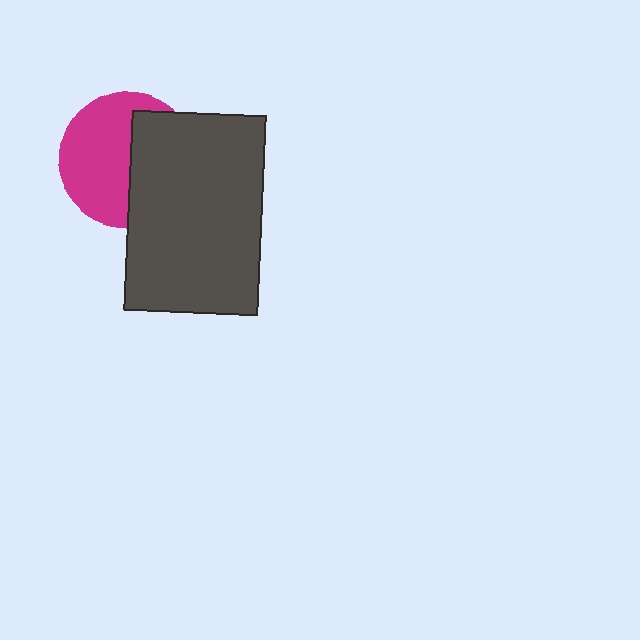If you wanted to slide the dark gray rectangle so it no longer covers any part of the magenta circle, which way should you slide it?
Slide it right — that is the most direct way to separate the two shapes.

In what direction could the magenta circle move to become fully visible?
The magenta circle could move left. That would shift it out from behind the dark gray rectangle entirely.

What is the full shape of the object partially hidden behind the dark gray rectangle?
The partially hidden object is a magenta circle.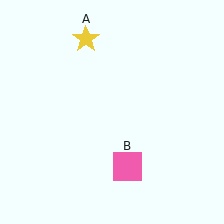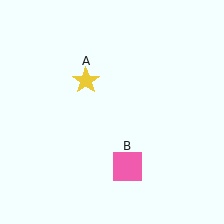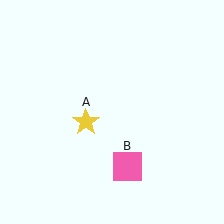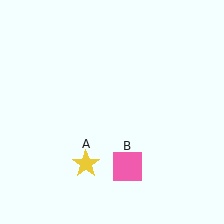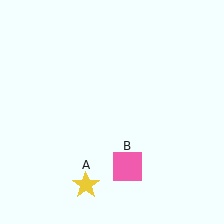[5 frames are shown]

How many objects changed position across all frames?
1 object changed position: yellow star (object A).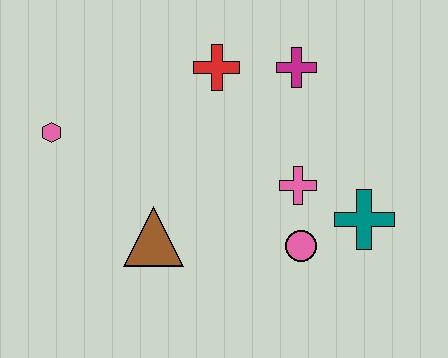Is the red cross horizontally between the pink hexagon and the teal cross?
Yes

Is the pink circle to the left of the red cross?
No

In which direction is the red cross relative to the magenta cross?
The red cross is to the left of the magenta cross.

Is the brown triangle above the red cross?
No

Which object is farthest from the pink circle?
The pink hexagon is farthest from the pink circle.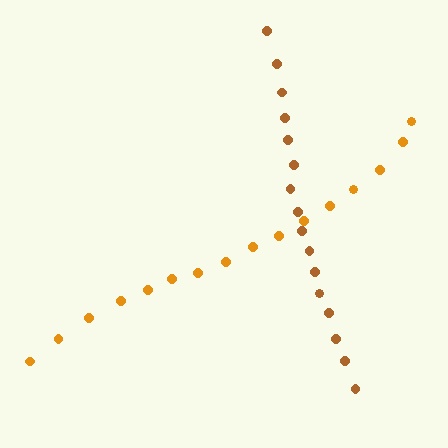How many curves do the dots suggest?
There are 2 distinct paths.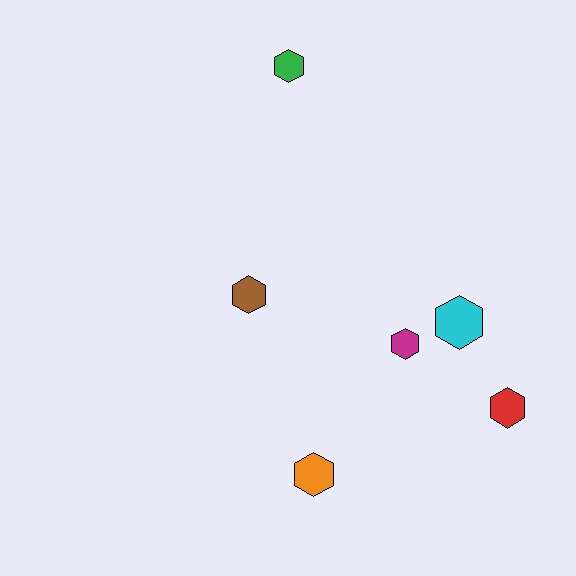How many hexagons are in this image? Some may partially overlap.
There are 6 hexagons.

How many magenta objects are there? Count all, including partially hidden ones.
There is 1 magenta object.